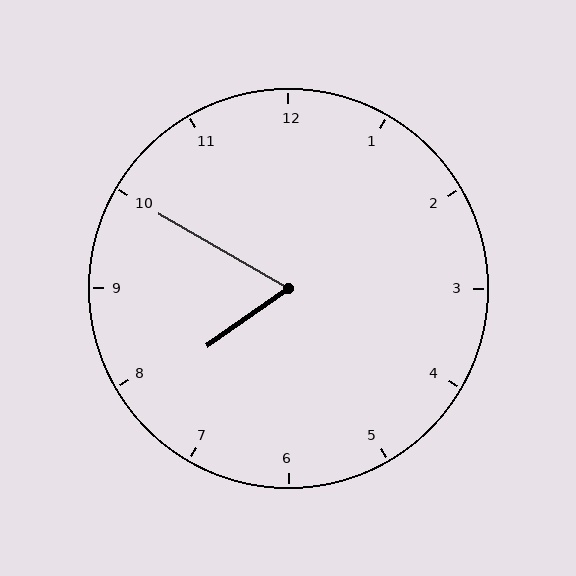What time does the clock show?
7:50.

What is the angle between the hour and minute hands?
Approximately 65 degrees.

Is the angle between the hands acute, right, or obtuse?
It is acute.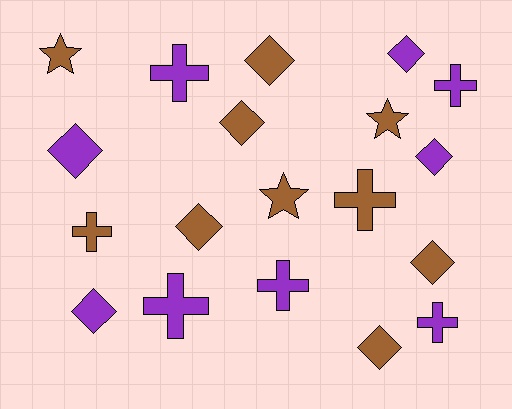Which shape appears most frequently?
Diamond, with 9 objects.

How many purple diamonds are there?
There are 4 purple diamonds.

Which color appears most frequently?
Brown, with 10 objects.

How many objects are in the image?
There are 19 objects.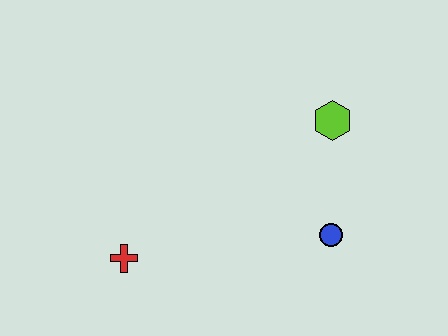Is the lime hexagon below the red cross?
No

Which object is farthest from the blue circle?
The red cross is farthest from the blue circle.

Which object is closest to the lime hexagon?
The blue circle is closest to the lime hexagon.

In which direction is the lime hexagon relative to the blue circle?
The lime hexagon is above the blue circle.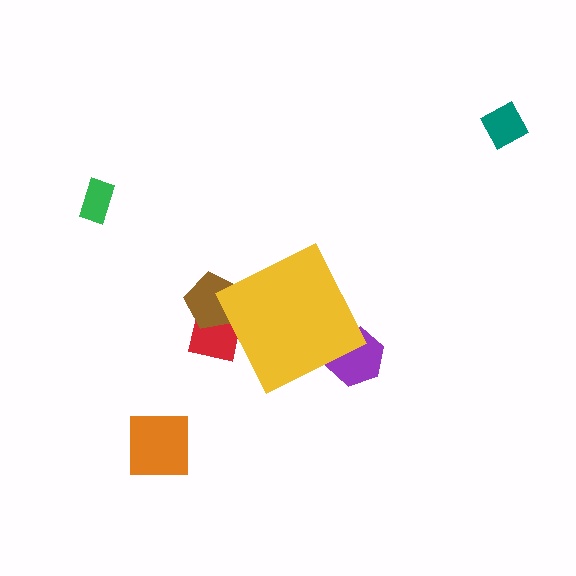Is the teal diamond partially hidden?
No, the teal diamond is fully visible.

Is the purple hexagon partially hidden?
Yes, the purple hexagon is partially hidden behind the yellow diamond.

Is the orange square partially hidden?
No, the orange square is fully visible.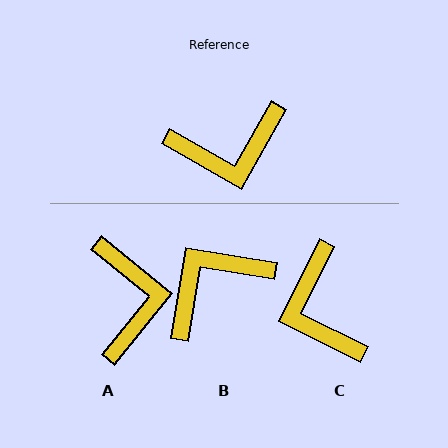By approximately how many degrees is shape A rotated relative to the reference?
Approximately 81 degrees counter-clockwise.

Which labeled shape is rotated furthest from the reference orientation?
B, about 160 degrees away.